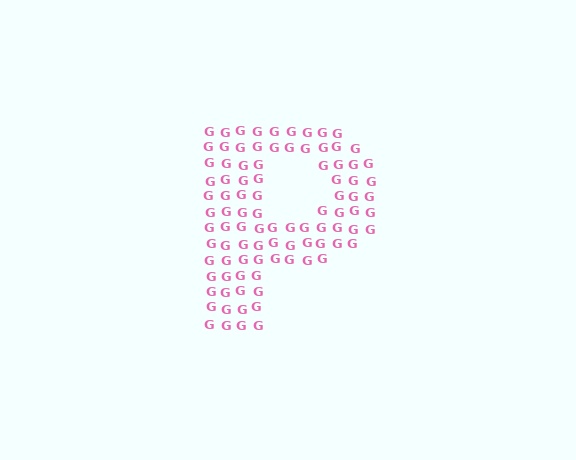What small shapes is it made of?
It is made of small letter G's.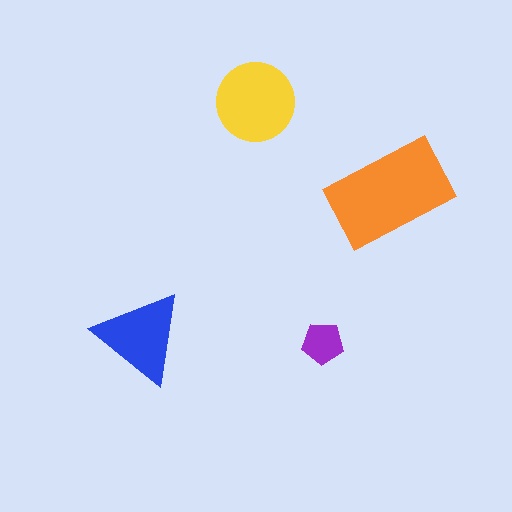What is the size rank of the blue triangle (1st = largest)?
3rd.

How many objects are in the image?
There are 4 objects in the image.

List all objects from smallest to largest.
The purple pentagon, the blue triangle, the yellow circle, the orange rectangle.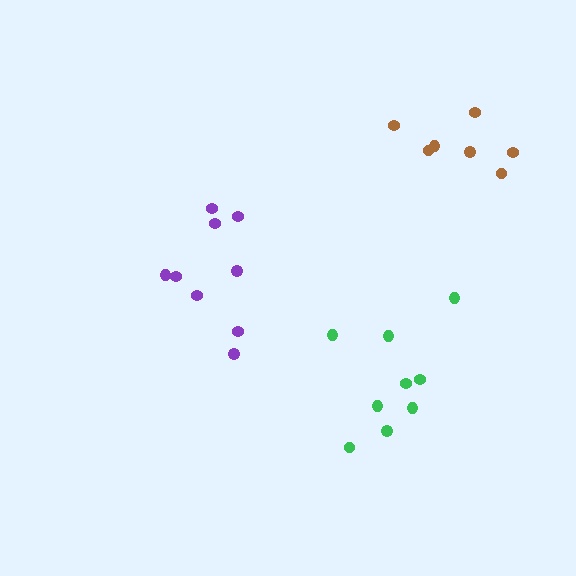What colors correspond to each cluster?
The clusters are colored: purple, brown, green.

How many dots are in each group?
Group 1: 9 dots, Group 2: 7 dots, Group 3: 9 dots (25 total).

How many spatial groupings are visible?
There are 3 spatial groupings.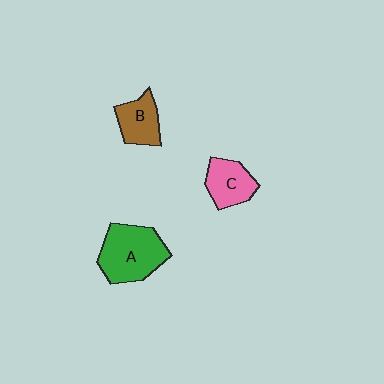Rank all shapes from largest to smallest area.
From largest to smallest: A (green), C (pink), B (brown).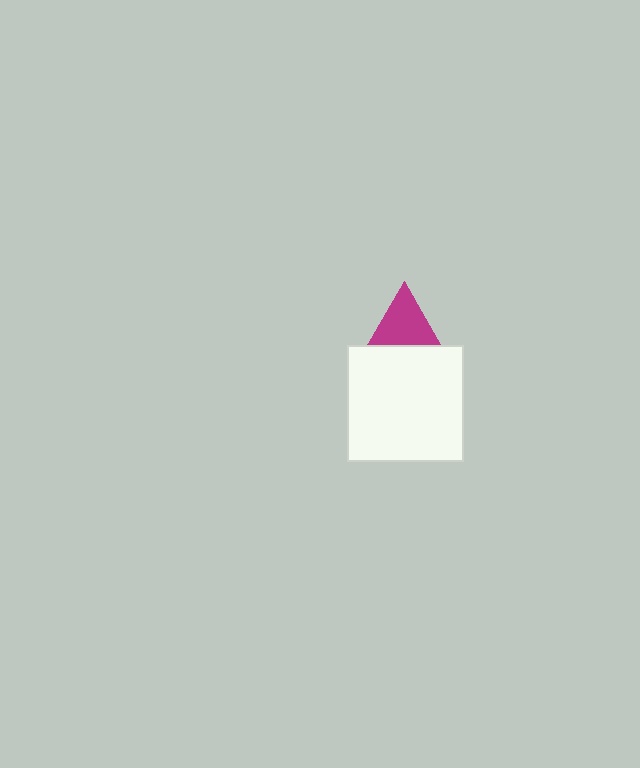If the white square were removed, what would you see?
You would see the complete magenta triangle.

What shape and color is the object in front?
The object in front is a white square.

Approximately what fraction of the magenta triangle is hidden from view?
Roughly 39% of the magenta triangle is hidden behind the white square.